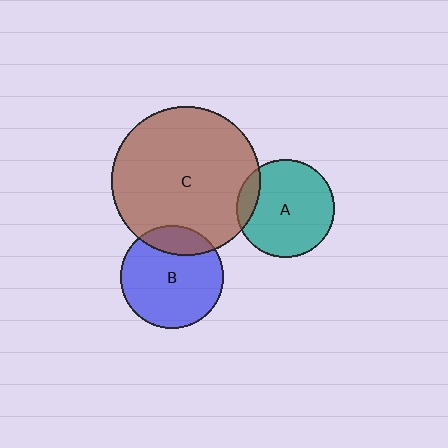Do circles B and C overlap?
Yes.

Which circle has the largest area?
Circle C (brown).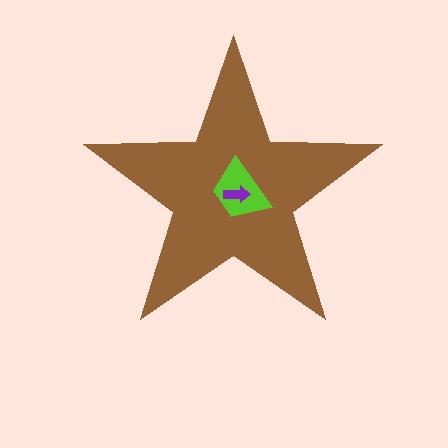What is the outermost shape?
The brown star.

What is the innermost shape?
The purple arrow.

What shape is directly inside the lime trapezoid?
The purple arrow.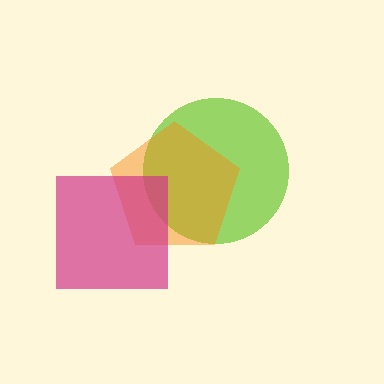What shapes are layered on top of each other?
The layered shapes are: a lime circle, an orange pentagon, a magenta square.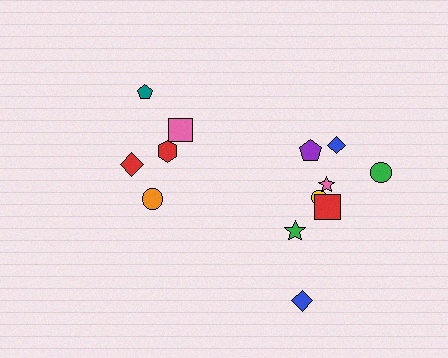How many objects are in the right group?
There are 8 objects.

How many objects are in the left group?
There are 5 objects.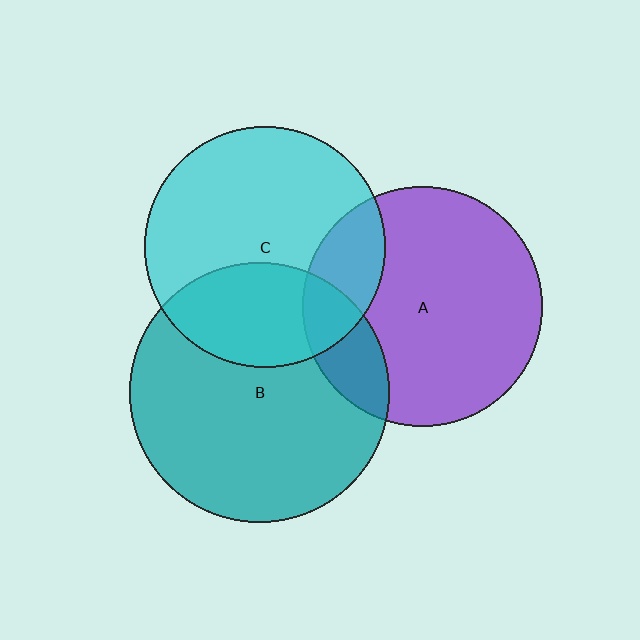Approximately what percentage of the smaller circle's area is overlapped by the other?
Approximately 15%.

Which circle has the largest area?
Circle B (teal).